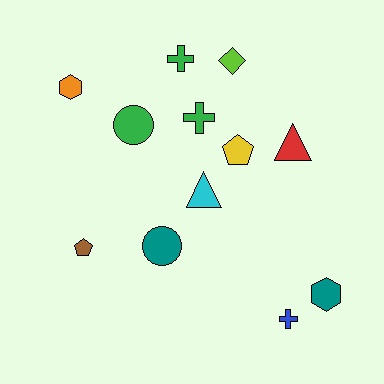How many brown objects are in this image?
There is 1 brown object.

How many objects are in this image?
There are 12 objects.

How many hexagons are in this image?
There are 2 hexagons.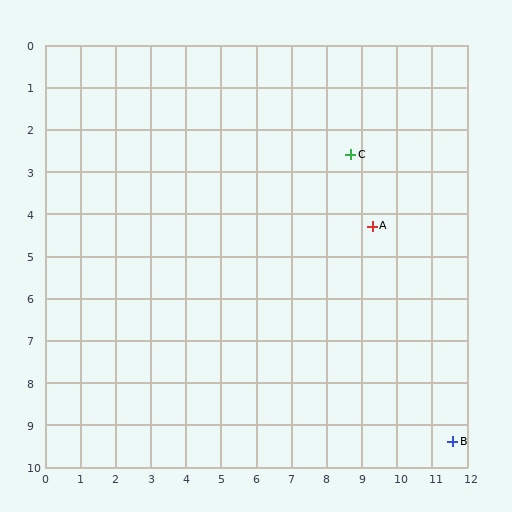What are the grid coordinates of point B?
Point B is at approximately (11.6, 9.4).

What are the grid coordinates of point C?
Point C is at approximately (8.7, 2.6).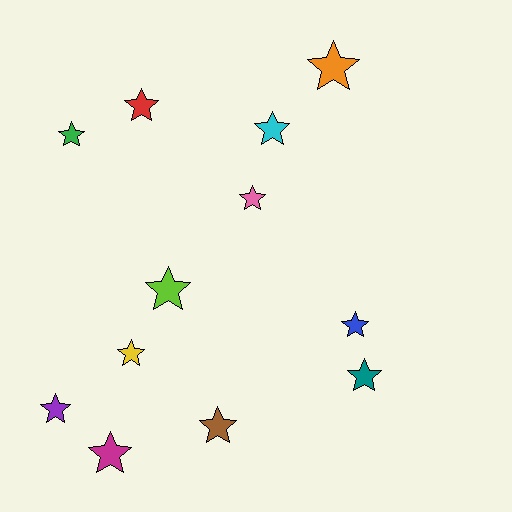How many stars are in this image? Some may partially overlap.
There are 12 stars.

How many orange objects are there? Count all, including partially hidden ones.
There is 1 orange object.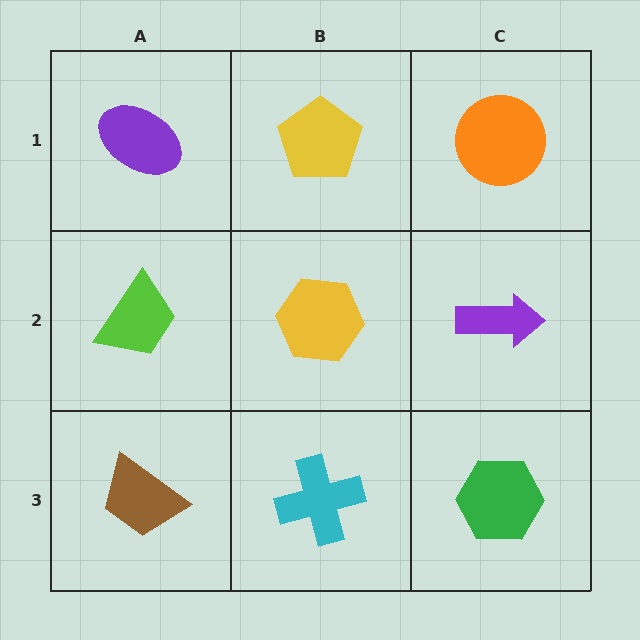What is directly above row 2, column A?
A purple ellipse.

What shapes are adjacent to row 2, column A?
A purple ellipse (row 1, column A), a brown trapezoid (row 3, column A), a yellow hexagon (row 2, column B).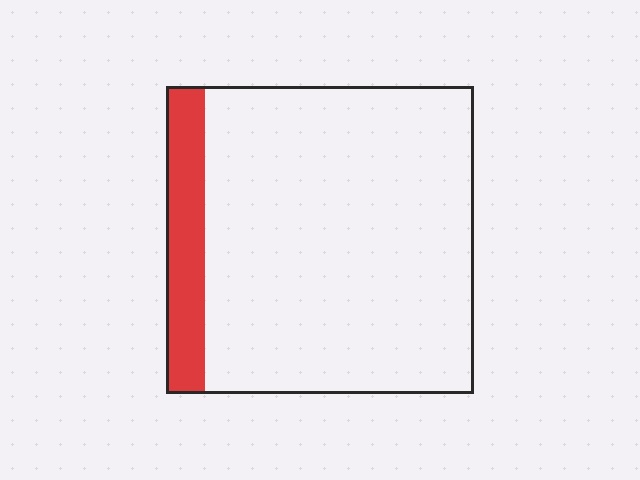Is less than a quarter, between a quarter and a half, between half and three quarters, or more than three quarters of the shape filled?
Less than a quarter.